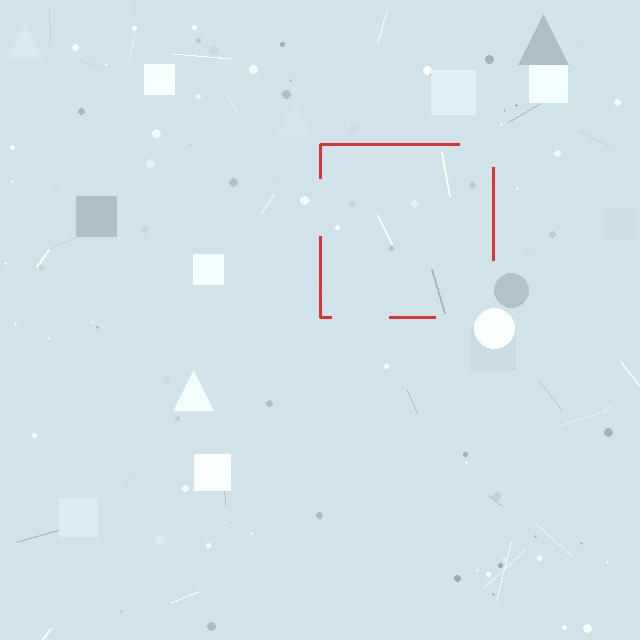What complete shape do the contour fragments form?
The contour fragments form a square.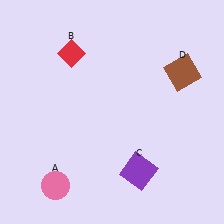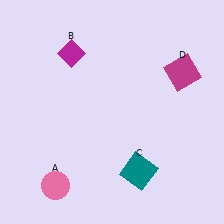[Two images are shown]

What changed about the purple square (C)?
In Image 1, C is purple. In Image 2, it changed to teal.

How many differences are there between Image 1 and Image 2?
There are 3 differences between the two images.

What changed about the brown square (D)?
In Image 1, D is brown. In Image 2, it changed to magenta.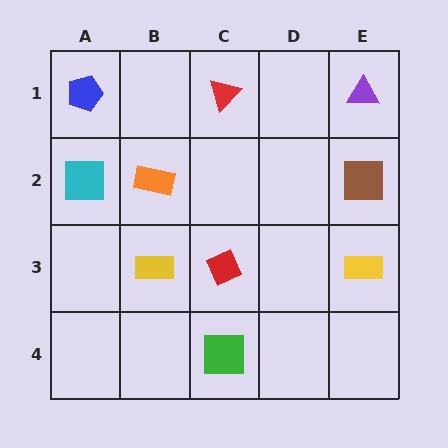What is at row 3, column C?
A red diamond.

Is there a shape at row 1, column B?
No, that cell is empty.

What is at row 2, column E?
A brown square.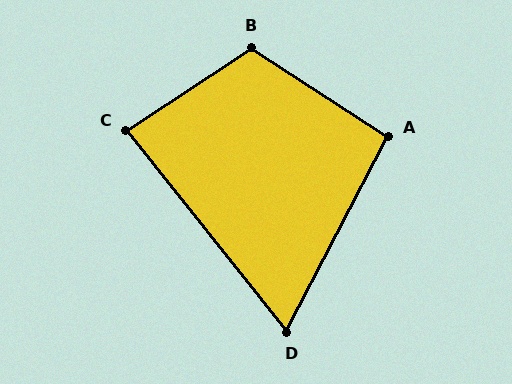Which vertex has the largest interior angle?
B, at approximately 114 degrees.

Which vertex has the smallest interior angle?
D, at approximately 66 degrees.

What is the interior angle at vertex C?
Approximately 85 degrees (acute).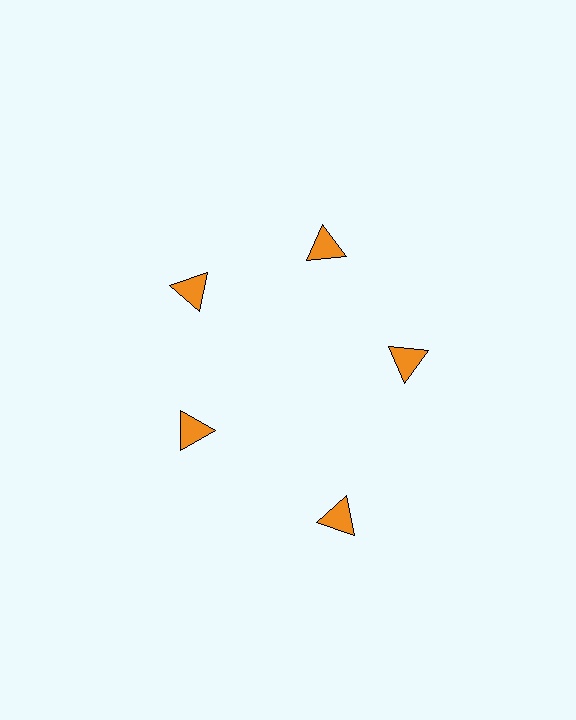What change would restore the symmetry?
The symmetry would be restored by moving it inward, back onto the ring so that all 5 triangles sit at equal angles and equal distance from the center.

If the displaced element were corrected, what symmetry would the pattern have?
It would have 5-fold rotational symmetry — the pattern would map onto itself every 72 degrees.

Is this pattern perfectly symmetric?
No. The 5 orange triangles are arranged in a ring, but one element near the 5 o'clock position is pushed outward from the center, breaking the 5-fold rotational symmetry.